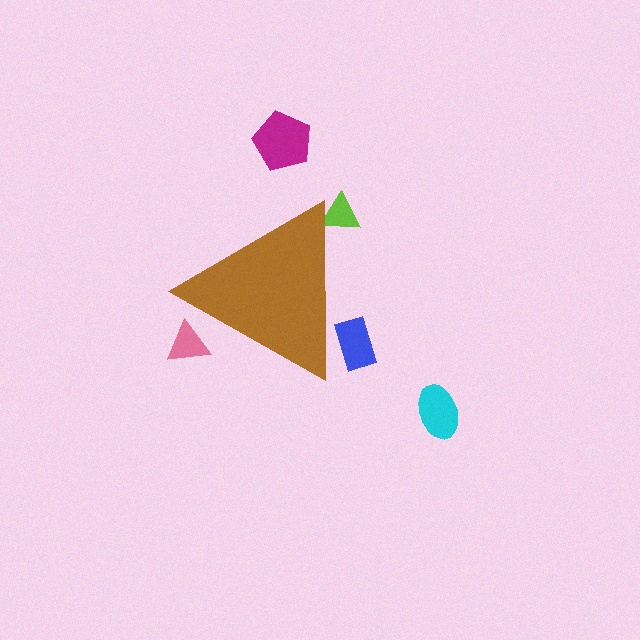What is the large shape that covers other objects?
A brown triangle.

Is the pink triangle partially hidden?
Yes, the pink triangle is partially hidden behind the brown triangle.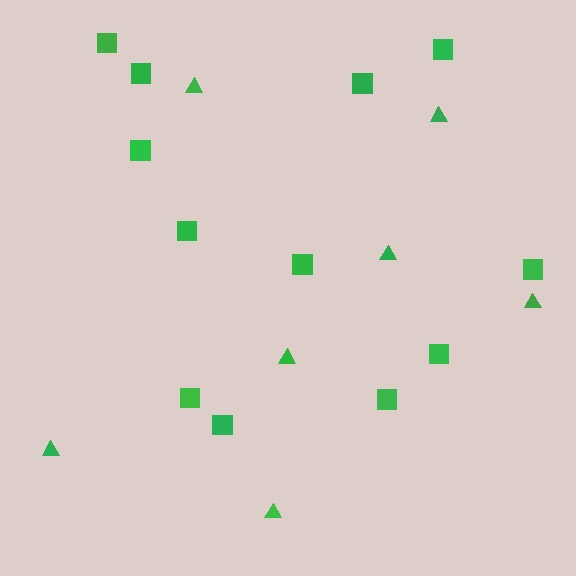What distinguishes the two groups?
There are 2 groups: one group of triangles (7) and one group of squares (12).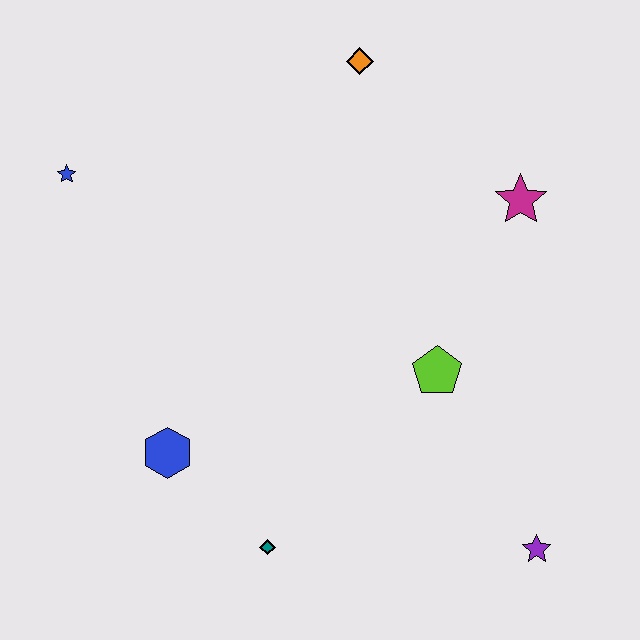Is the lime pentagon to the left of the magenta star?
Yes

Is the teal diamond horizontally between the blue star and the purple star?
Yes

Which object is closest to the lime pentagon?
The magenta star is closest to the lime pentagon.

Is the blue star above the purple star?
Yes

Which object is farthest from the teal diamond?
The orange diamond is farthest from the teal diamond.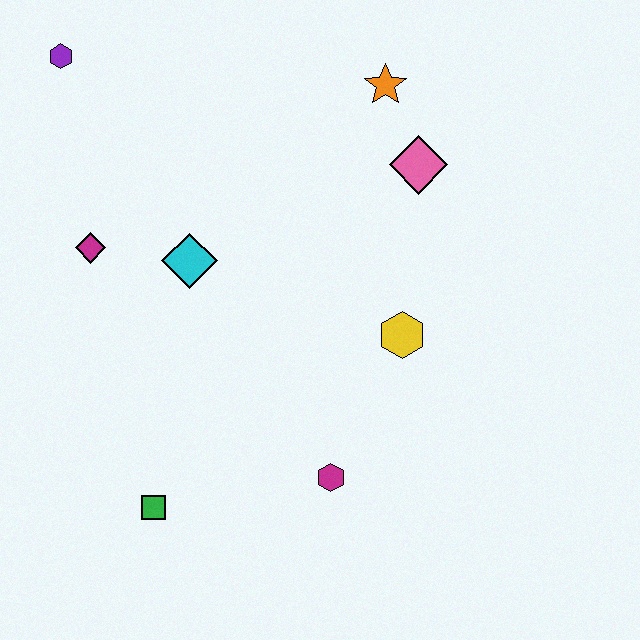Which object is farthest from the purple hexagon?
The magenta hexagon is farthest from the purple hexagon.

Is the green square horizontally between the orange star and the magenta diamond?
Yes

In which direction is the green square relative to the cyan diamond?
The green square is below the cyan diamond.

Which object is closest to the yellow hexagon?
The magenta hexagon is closest to the yellow hexagon.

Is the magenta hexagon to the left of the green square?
No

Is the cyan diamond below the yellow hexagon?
No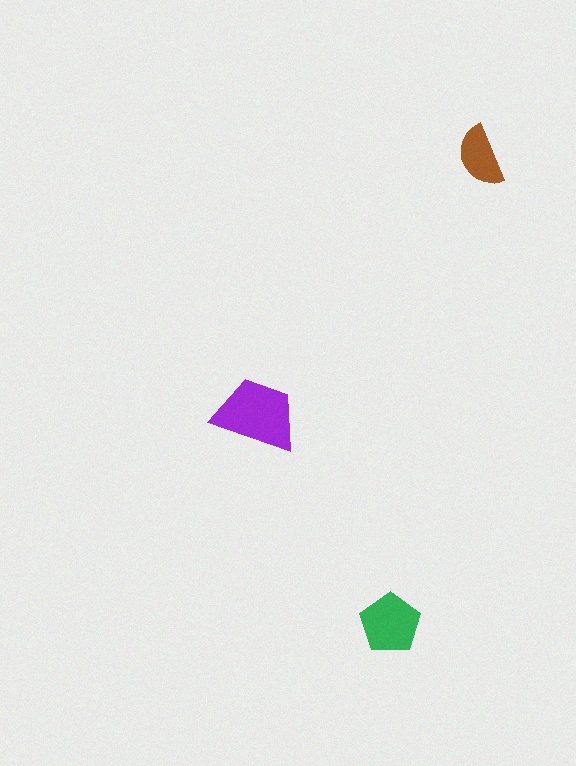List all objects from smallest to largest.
The brown semicircle, the green pentagon, the purple trapezoid.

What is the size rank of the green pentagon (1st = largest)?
2nd.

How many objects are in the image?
There are 3 objects in the image.